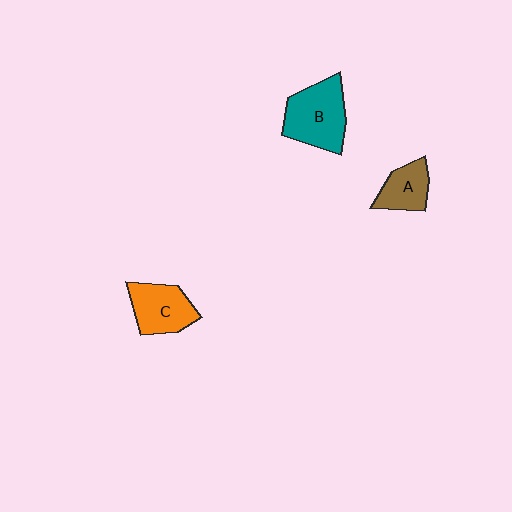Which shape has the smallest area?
Shape A (brown).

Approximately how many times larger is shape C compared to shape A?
Approximately 1.3 times.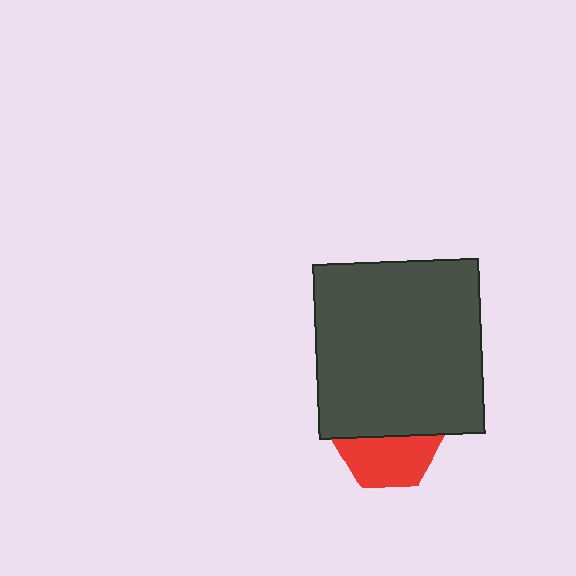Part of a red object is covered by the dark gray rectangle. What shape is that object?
It is a hexagon.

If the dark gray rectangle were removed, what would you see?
You would see the complete red hexagon.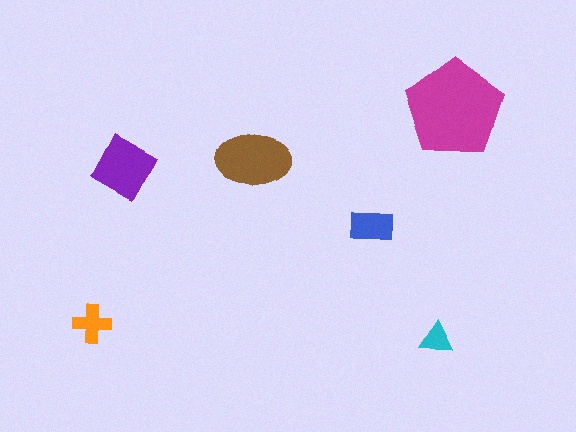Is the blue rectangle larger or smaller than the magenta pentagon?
Smaller.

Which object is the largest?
The magenta pentagon.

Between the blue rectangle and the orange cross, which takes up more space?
The blue rectangle.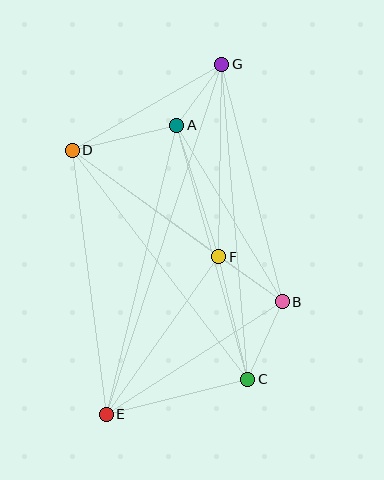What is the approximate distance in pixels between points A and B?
The distance between A and B is approximately 205 pixels.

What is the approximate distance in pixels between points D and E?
The distance between D and E is approximately 266 pixels.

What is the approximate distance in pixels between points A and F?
The distance between A and F is approximately 138 pixels.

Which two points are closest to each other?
Points A and G are closest to each other.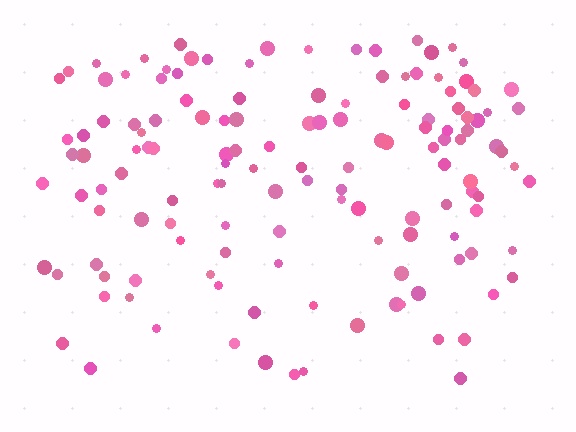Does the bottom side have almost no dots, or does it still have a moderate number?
Still a moderate number, just noticeably fewer than the top.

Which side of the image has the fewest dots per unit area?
The bottom.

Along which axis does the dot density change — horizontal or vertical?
Vertical.